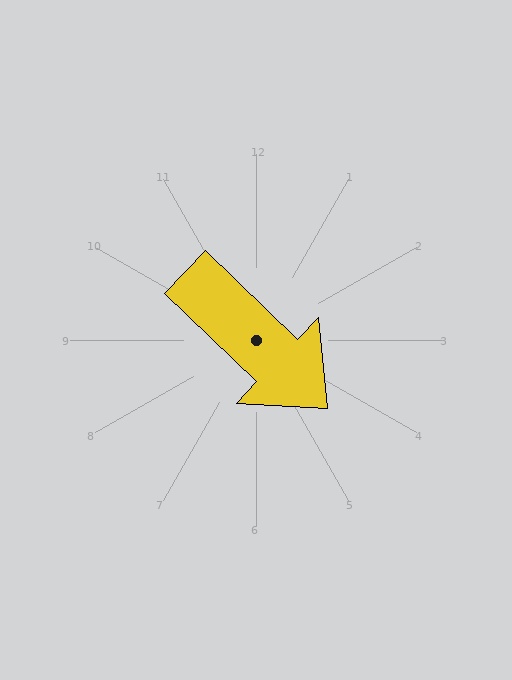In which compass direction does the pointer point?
Southeast.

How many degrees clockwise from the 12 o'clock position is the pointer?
Approximately 134 degrees.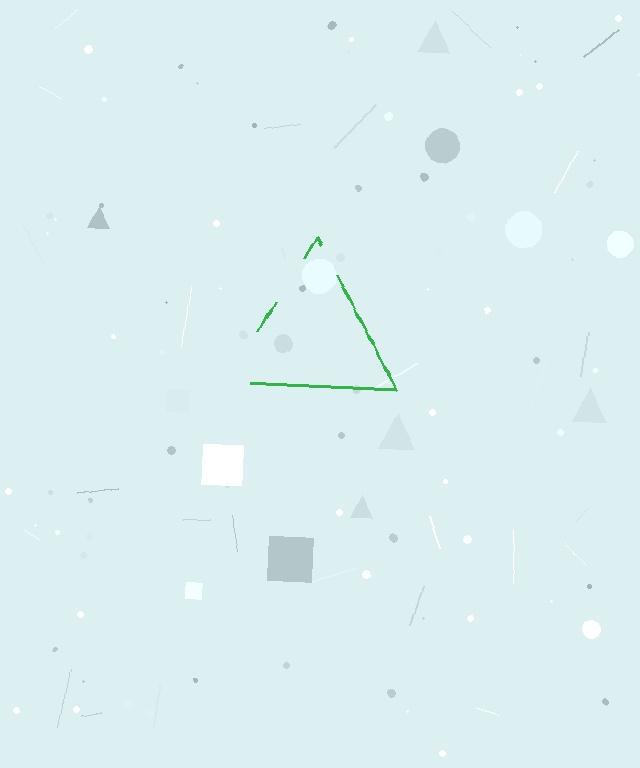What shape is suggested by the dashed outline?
The dashed outline suggests a triangle.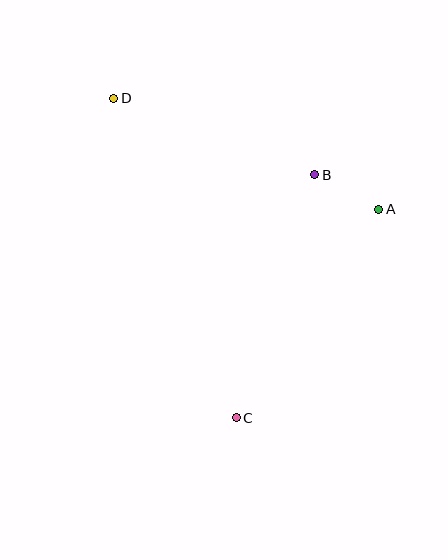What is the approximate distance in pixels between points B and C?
The distance between B and C is approximately 256 pixels.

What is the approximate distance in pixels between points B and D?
The distance between B and D is approximately 215 pixels.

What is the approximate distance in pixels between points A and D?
The distance between A and D is approximately 287 pixels.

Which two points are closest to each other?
Points A and B are closest to each other.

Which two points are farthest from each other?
Points C and D are farthest from each other.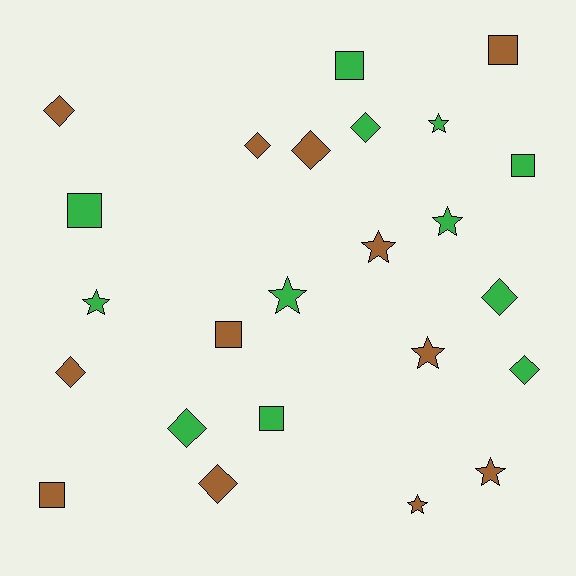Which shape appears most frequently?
Diamond, with 9 objects.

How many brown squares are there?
There are 3 brown squares.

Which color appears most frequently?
Brown, with 12 objects.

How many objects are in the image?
There are 24 objects.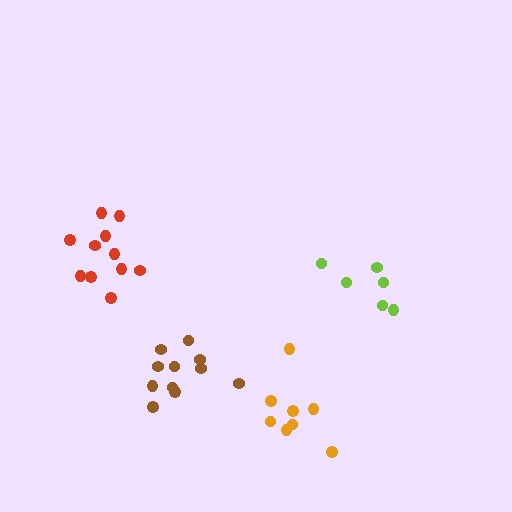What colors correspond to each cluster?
The clusters are colored: lime, red, brown, orange.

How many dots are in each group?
Group 1: 6 dots, Group 2: 11 dots, Group 3: 11 dots, Group 4: 8 dots (36 total).